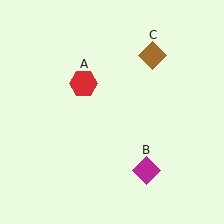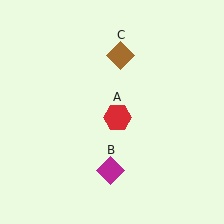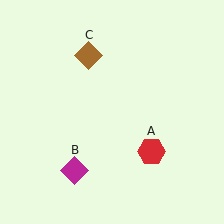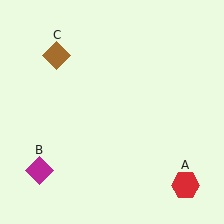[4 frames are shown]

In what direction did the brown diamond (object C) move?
The brown diamond (object C) moved left.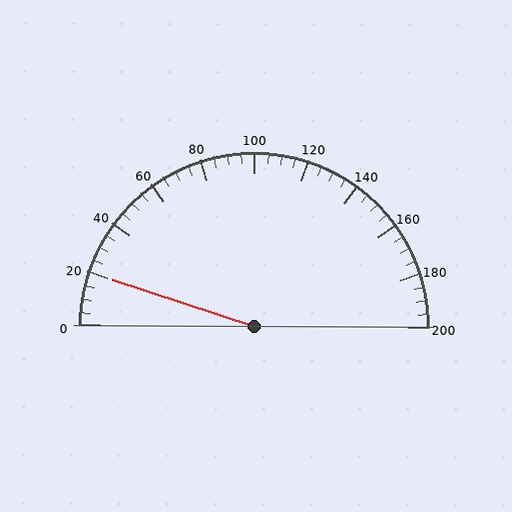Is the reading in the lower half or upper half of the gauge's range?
The reading is in the lower half of the range (0 to 200).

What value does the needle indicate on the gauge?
The needle indicates approximately 20.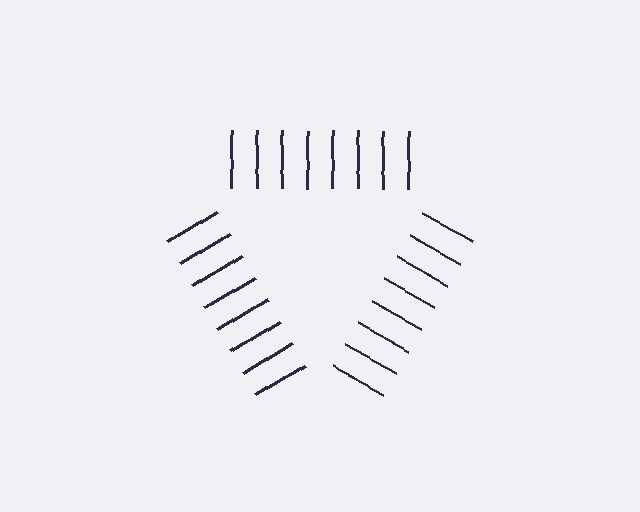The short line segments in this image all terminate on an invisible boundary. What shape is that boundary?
An illusory triangle — the line segments terminate on its edges but no continuous stroke is drawn.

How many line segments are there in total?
24 — 8 along each of the 3 edges.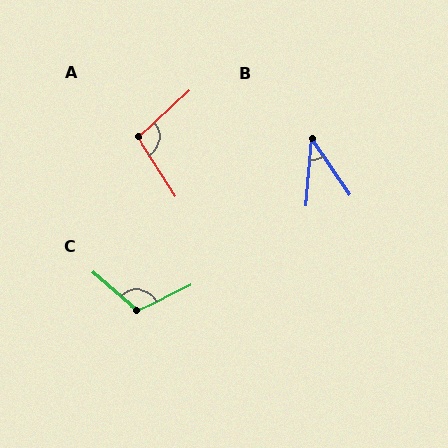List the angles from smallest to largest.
B (39°), A (99°), C (113°).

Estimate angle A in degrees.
Approximately 99 degrees.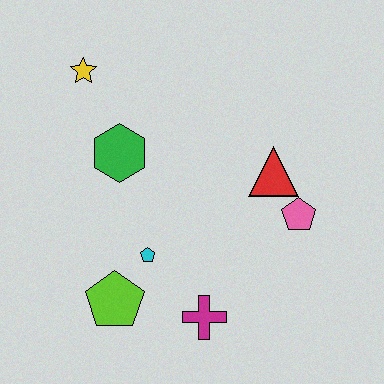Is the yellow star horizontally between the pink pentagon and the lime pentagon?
No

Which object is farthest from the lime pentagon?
The yellow star is farthest from the lime pentagon.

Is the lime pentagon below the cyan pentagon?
Yes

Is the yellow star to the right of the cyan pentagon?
No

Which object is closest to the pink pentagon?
The red triangle is closest to the pink pentagon.